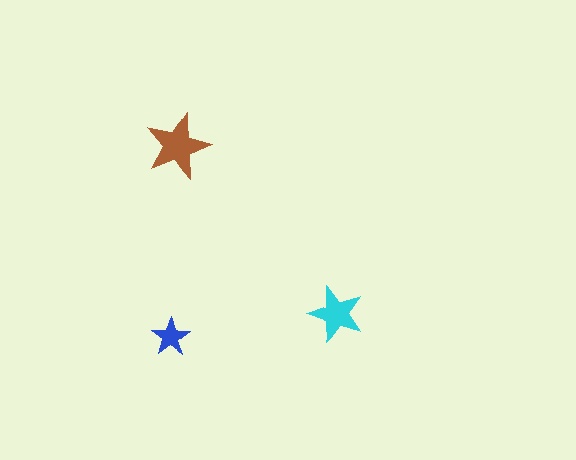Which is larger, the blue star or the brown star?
The brown one.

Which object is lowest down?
The blue star is bottommost.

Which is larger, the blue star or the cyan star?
The cyan one.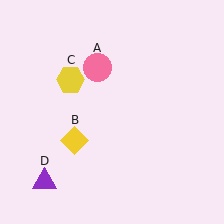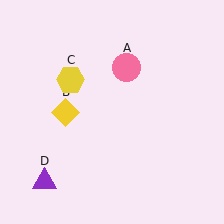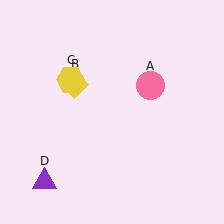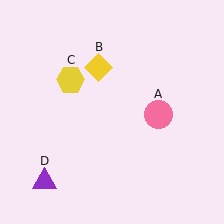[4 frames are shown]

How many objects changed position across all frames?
2 objects changed position: pink circle (object A), yellow diamond (object B).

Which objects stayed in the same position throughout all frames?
Yellow hexagon (object C) and purple triangle (object D) remained stationary.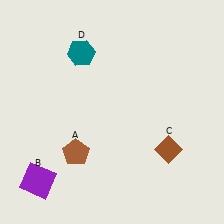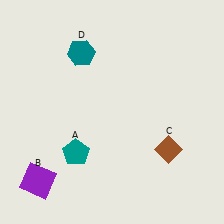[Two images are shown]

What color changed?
The pentagon (A) changed from brown in Image 1 to teal in Image 2.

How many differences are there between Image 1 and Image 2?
There is 1 difference between the two images.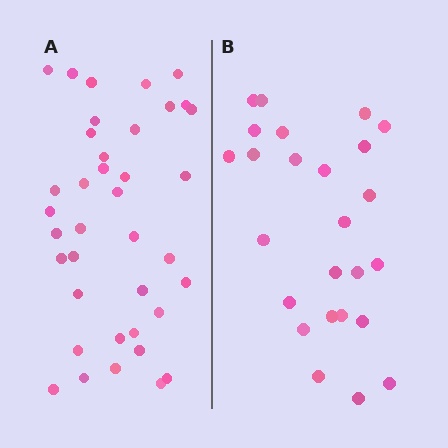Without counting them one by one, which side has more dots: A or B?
Region A (the left region) has more dots.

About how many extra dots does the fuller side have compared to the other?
Region A has approximately 15 more dots than region B.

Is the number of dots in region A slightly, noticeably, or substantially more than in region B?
Region A has substantially more. The ratio is roughly 1.5 to 1.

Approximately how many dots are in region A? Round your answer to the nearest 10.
About 40 dots. (The exact count is 38, which rounds to 40.)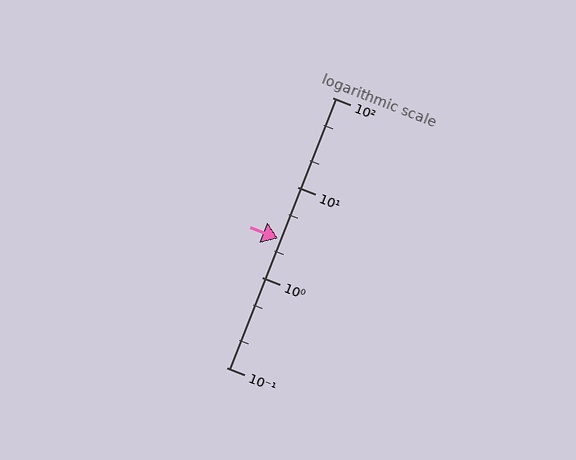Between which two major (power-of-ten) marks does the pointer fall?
The pointer is between 1 and 10.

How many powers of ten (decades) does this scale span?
The scale spans 3 decades, from 0.1 to 100.